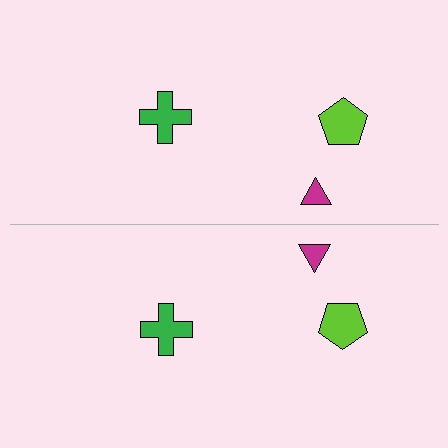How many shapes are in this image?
There are 6 shapes in this image.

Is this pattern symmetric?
Yes, this pattern has bilateral (reflection) symmetry.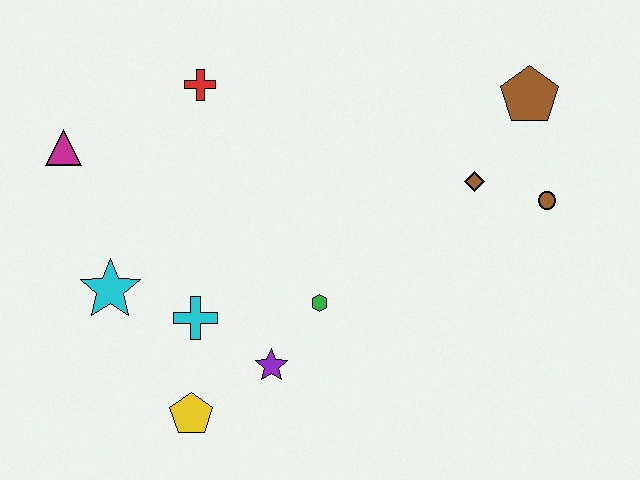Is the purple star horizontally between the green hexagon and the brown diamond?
No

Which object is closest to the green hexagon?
The purple star is closest to the green hexagon.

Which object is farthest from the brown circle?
The magenta triangle is farthest from the brown circle.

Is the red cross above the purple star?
Yes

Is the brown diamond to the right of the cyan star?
Yes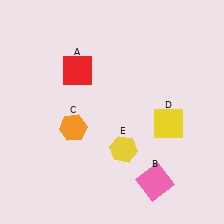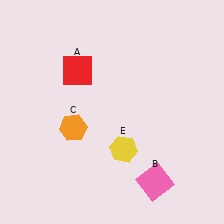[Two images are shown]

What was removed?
The yellow square (D) was removed in Image 2.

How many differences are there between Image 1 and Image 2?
There is 1 difference between the two images.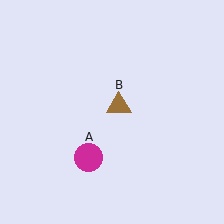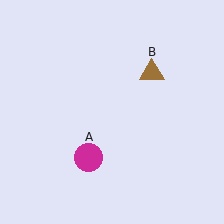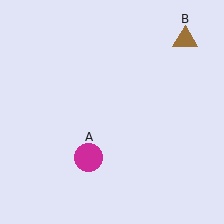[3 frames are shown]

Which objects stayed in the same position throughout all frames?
Magenta circle (object A) remained stationary.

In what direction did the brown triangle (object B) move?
The brown triangle (object B) moved up and to the right.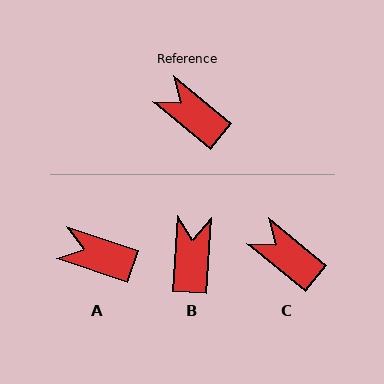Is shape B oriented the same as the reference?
No, it is off by about 54 degrees.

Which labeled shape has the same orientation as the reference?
C.